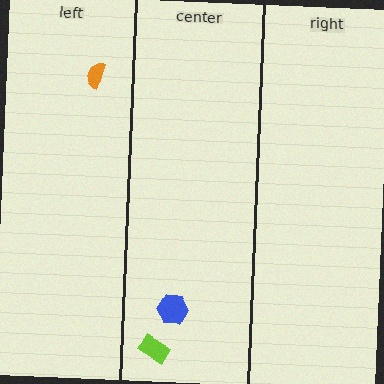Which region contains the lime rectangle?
The center region.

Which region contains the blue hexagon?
The center region.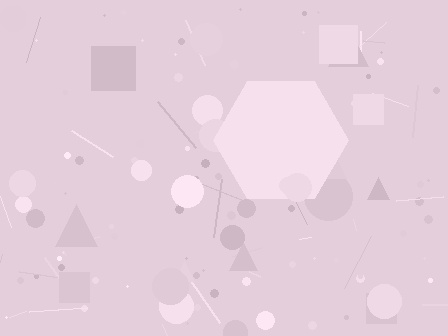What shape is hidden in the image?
A hexagon is hidden in the image.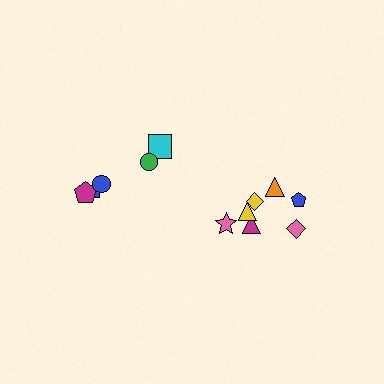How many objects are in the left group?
There are 5 objects.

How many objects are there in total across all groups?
There are 12 objects.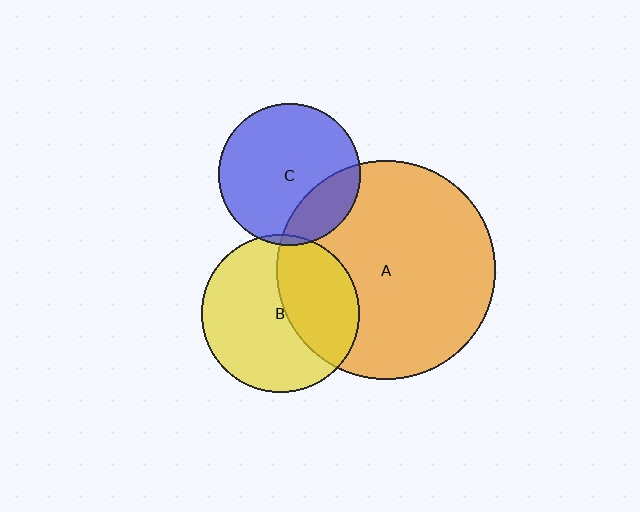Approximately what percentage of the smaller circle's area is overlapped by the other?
Approximately 5%.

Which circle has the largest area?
Circle A (orange).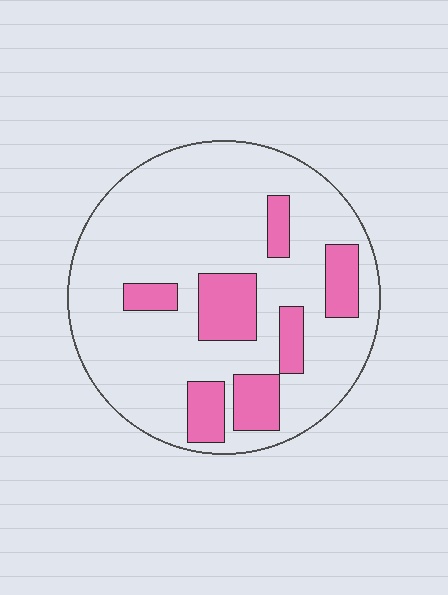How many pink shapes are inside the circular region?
7.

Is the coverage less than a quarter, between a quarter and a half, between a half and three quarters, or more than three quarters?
Less than a quarter.